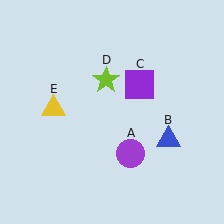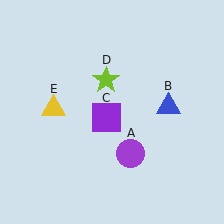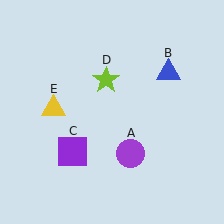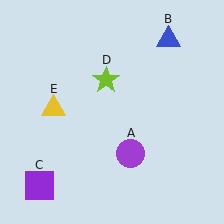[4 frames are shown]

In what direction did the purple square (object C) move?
The purple square (object C) moved down and to the left.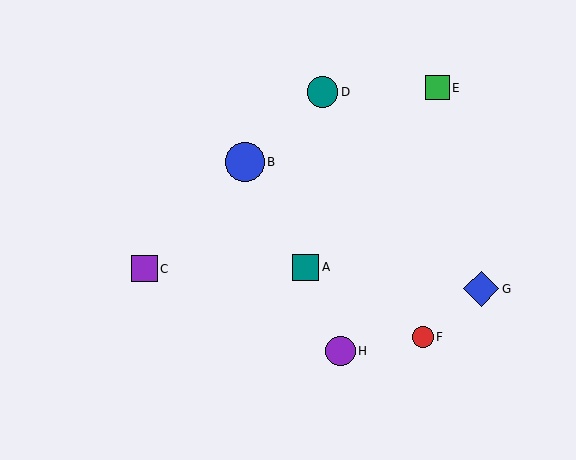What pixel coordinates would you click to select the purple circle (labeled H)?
Click at (341, 351) to select the purple circle H.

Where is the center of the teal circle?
The center of the teal circle is at (322, 92).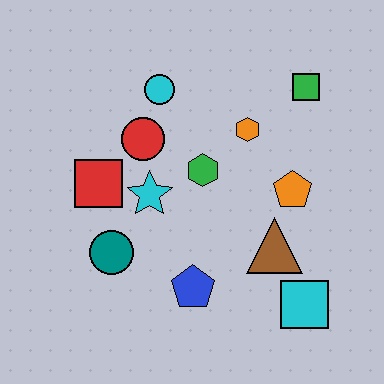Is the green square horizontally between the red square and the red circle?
No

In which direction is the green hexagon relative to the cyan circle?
The green hexagon is below the cyan circle.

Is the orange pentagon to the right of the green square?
No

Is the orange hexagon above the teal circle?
Yes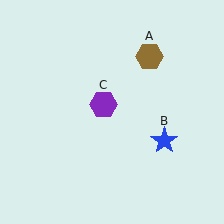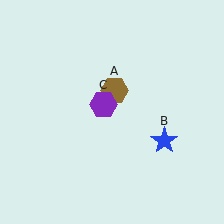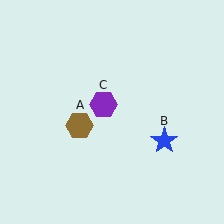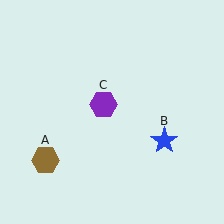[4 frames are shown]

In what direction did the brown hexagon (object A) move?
The brown hexagon (object A) moved down and to the left.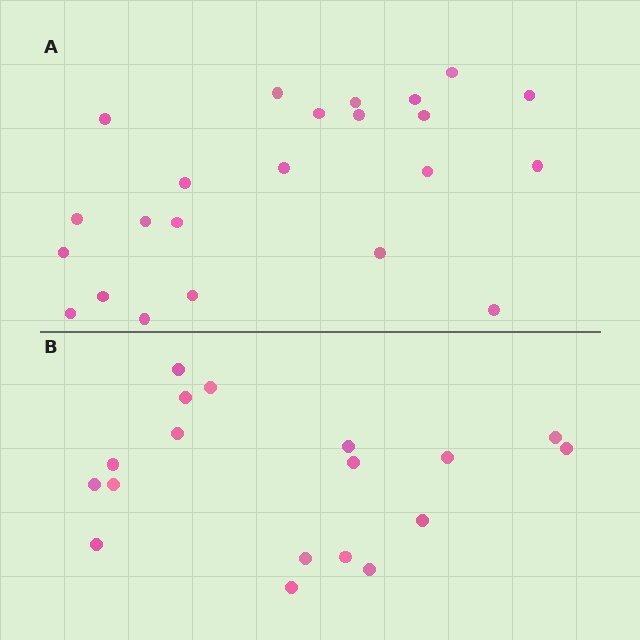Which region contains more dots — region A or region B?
Region A (the top region) has more dots.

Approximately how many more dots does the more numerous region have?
Region A has about 5 more dots than region B.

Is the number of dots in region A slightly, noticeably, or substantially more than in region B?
Region A has noticeably more, but not dramatically so. The ratio is roughly 1.3 to 1.